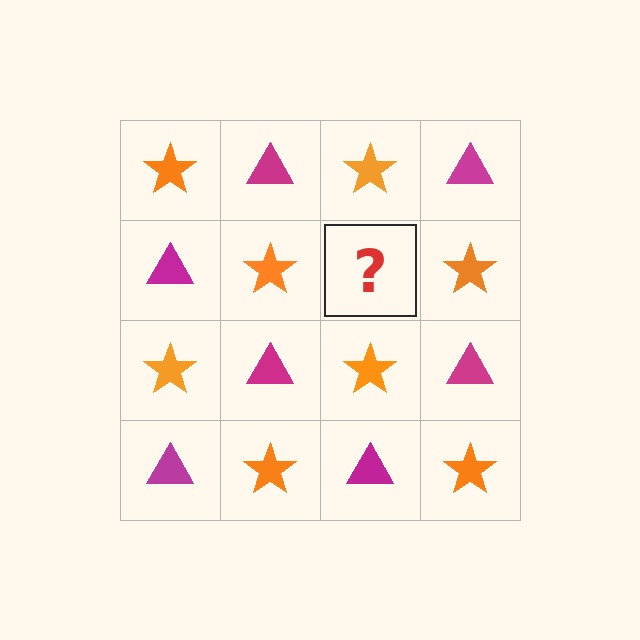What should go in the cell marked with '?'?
The missing cell should contain a magenta triangle.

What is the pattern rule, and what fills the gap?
The rule is that it alternates orange star and magenta triangle in a checkerboard pattern. The gap should be filled with a magenta triangle.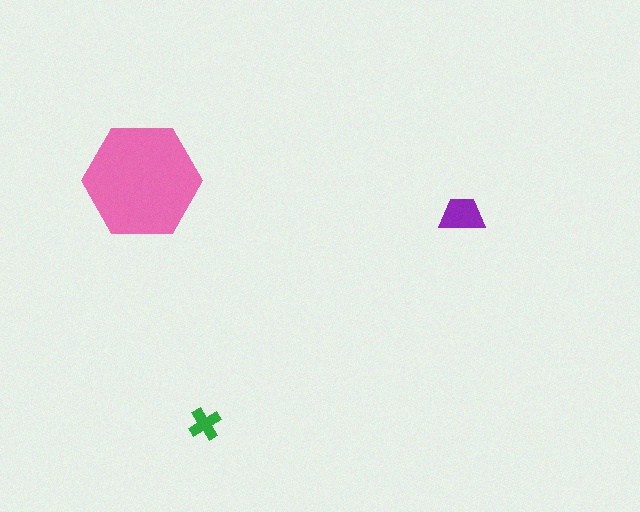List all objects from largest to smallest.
The pink hexagon, the purple trapezoid, the green cross.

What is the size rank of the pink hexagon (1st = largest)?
1st.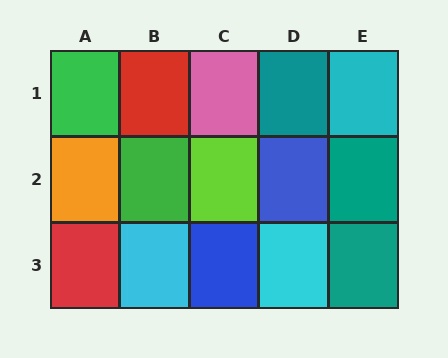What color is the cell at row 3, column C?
Blue.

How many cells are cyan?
3 cells are cyan.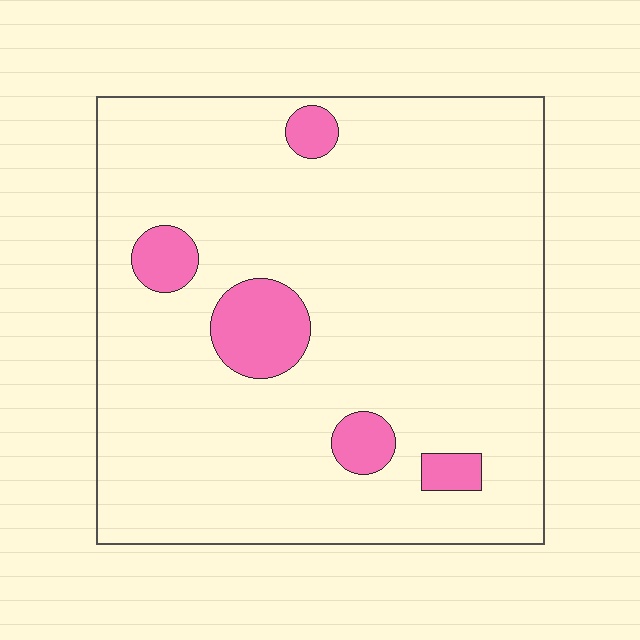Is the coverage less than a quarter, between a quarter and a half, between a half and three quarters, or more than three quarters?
Less than a quarter.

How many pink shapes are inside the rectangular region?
5.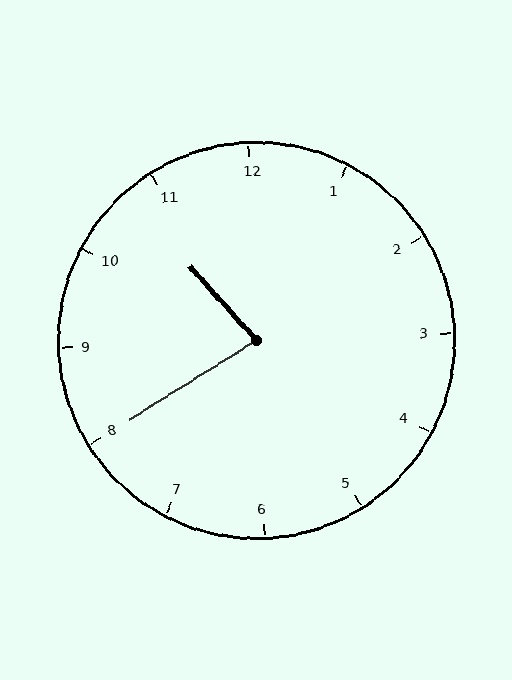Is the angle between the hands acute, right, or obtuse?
It is acute.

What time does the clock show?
10:40.